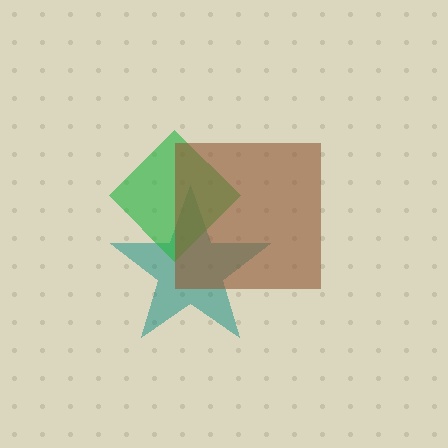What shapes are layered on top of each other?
The layered shapes are: a teal star, a green diamond, a brown square.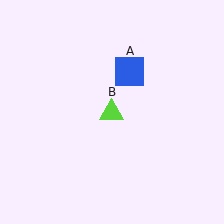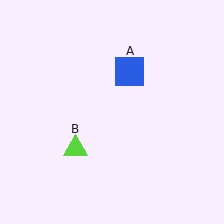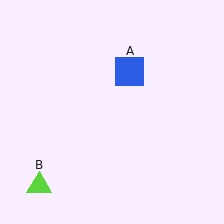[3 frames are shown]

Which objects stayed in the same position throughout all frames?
Blue square (object A) remained stationary.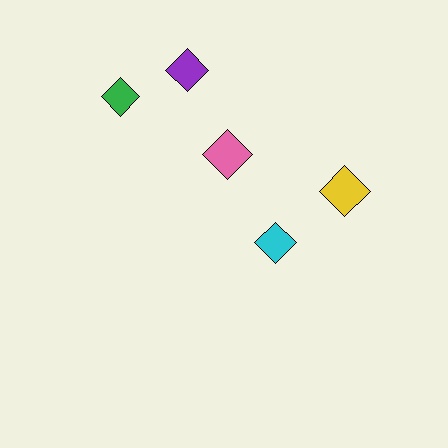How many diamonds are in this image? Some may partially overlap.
There are 5 diamonds.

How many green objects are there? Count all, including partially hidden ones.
There is 1 green object.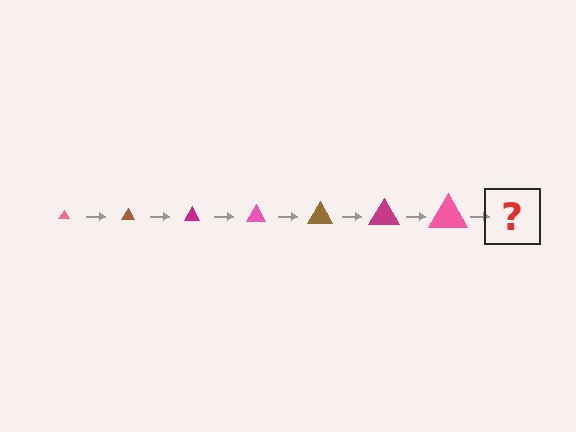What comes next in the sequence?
The next element should be a brown triangle, larger than the previous one.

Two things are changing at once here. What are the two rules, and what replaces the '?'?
The two rules are that the triangle grows larger each step and the color cycles through pink, brown, and magenta. The '?' should be a brown triangle, larger than the previous one.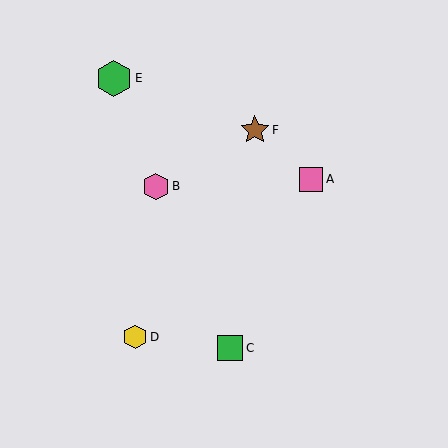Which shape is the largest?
The green hexagon (labeled E) is the largest.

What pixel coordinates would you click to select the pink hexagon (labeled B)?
Click at (156, 186) to select the pink hexagon B.